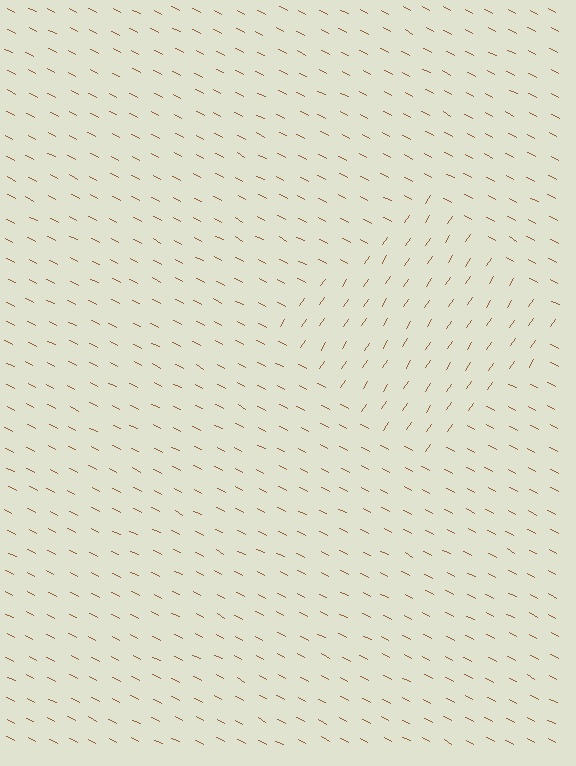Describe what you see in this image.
The image is filled with small brown line segments. A diamond region in the image has lines oriented differently from the surrounding lines, creating a visible texture boundary.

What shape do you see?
I see a diamond.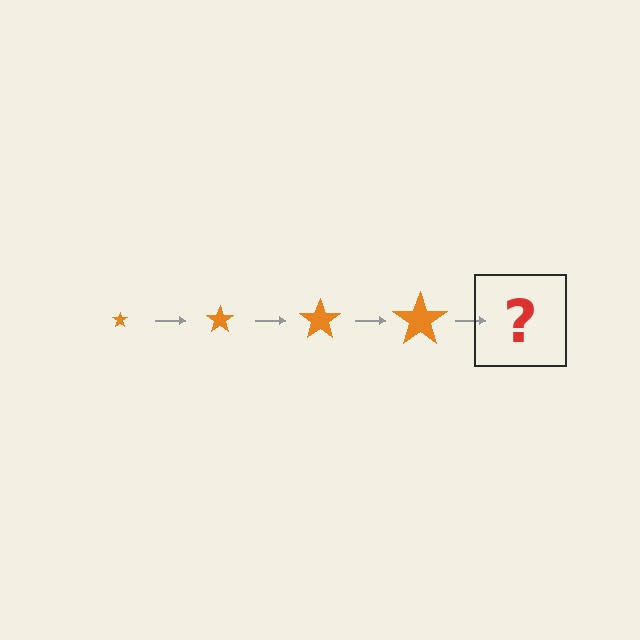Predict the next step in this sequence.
The next step is an orange star, larger than the previous one.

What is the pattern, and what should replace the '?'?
The pattern is that the star gets progressively larger each step. The '?' should be an orange star, larger than the previous one.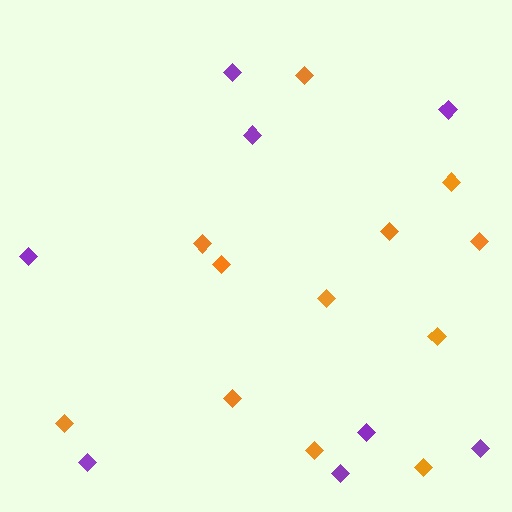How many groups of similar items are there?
There are 2 groups: one group of purple diamonds (8) and one group of orange diamonds (12).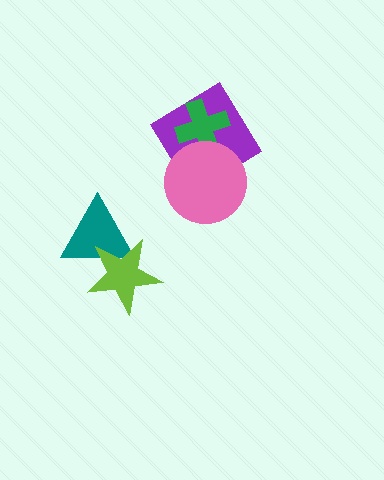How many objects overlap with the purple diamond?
2 objects overlap with the purple diamond.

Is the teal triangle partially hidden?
Yes, it is partially covered by another shape.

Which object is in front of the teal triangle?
The lime star is in front of the teal triangle.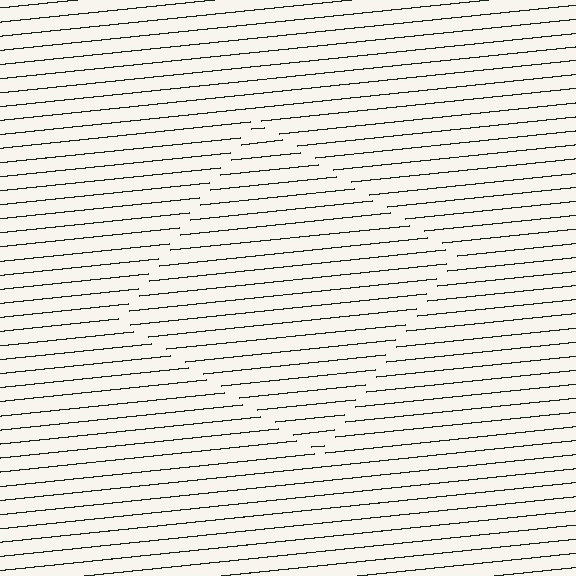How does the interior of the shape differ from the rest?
The interior of the shape contains the same grating, shifted by half a period — the contour is defined by the phase discontinuity where line-ends from the inner and outer gratings abut.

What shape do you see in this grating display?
An illusory square. The interior of the shape contains the same grating, shifted by half a period — the contour is defined by the phase discontinuity where line-ends from the inner and outer gratings abut.